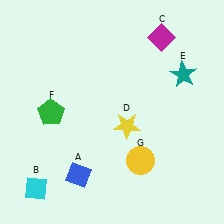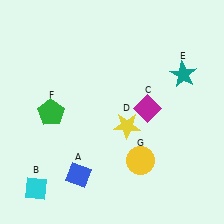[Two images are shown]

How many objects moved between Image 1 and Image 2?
1 object moved between the two images.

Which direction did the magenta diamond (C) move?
The magenta diamond (C) moved down.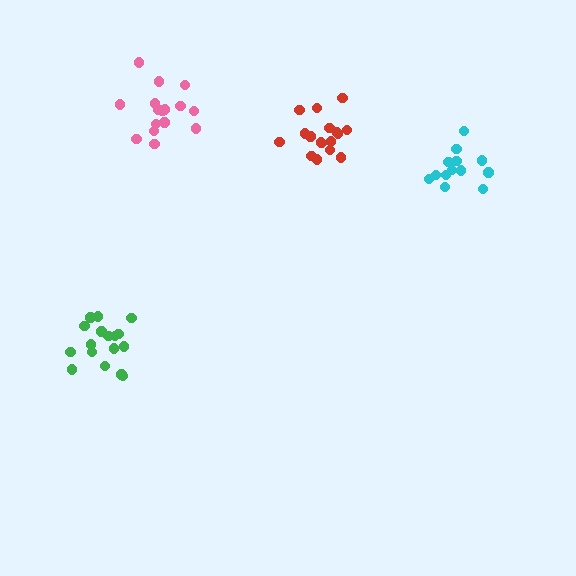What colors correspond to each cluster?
The clusters are colored: pink, red, green, cyan.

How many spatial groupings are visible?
There are 4 spatial groupings.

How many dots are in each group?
Group 1: 16 dots, Group 2: 17 dots, Group 3: 17 dots, Group 4: 13 dots (63 total).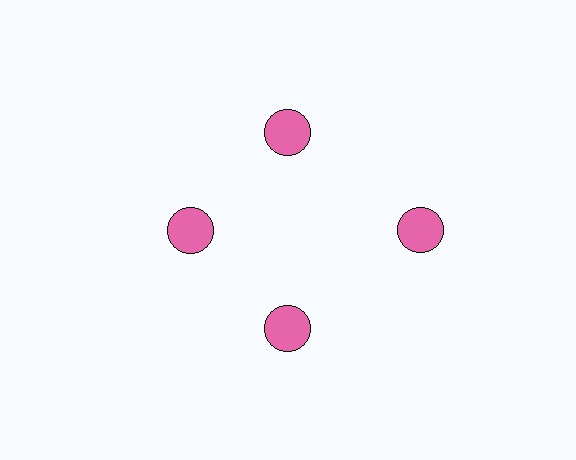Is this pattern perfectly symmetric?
No. The 4 pink circles are arranged in a ring, but one element near the 3 o'clock position is pushed outward from the center, breaking the 4-fold rotational symmetry.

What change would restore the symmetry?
The symmetry would be restored by moving it inward, back onto the ring so that all 4 circles sit at equal angles and equal distance from the center.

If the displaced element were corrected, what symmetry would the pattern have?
It would have 4-fold rotational symmetry — the pattern would map onto itself every 90 degrees.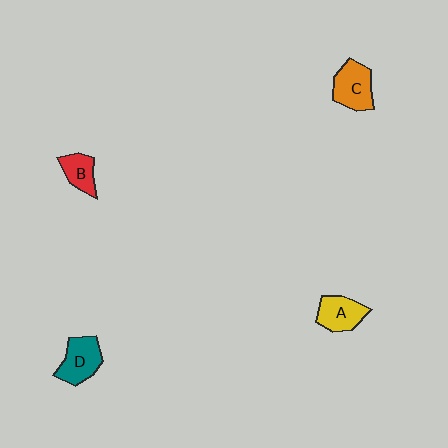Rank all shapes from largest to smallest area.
From largest to smallest: C (orange), D (teal), A (yellow), B (red).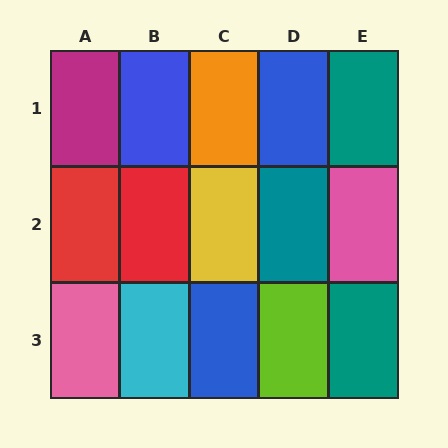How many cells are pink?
2 cells are pink.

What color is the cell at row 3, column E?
Teal.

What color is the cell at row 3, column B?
Cyan.